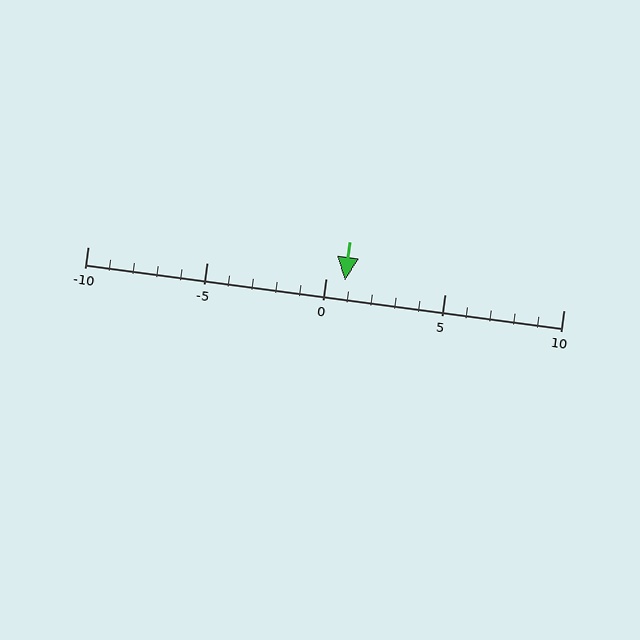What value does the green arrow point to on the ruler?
The green arrow points to approximately 1.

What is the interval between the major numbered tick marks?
The major tick marks are spaced 5 units apart.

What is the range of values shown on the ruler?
The ruler shows values from -10 to 10.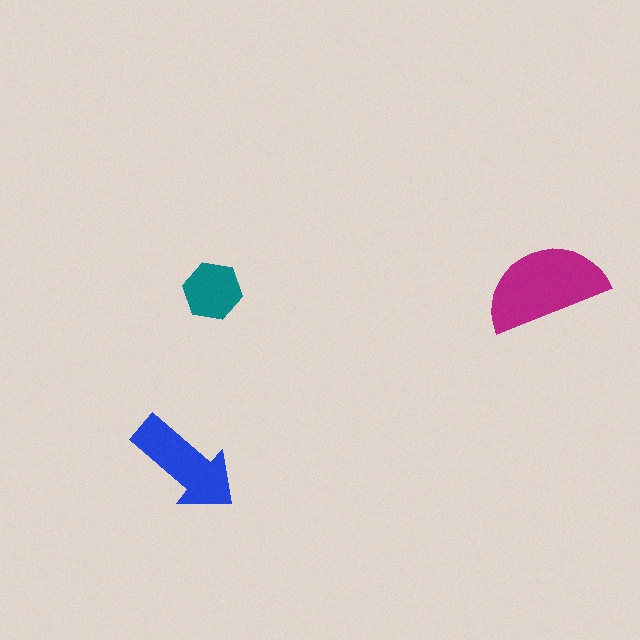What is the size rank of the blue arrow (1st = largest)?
2nd.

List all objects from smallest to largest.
The teal hexagon, the blue arrow, the magenta semicircle.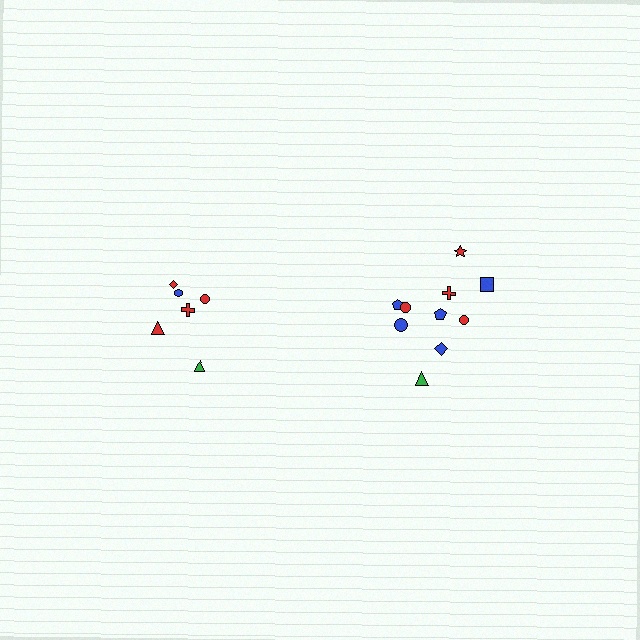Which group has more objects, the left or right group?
The right group.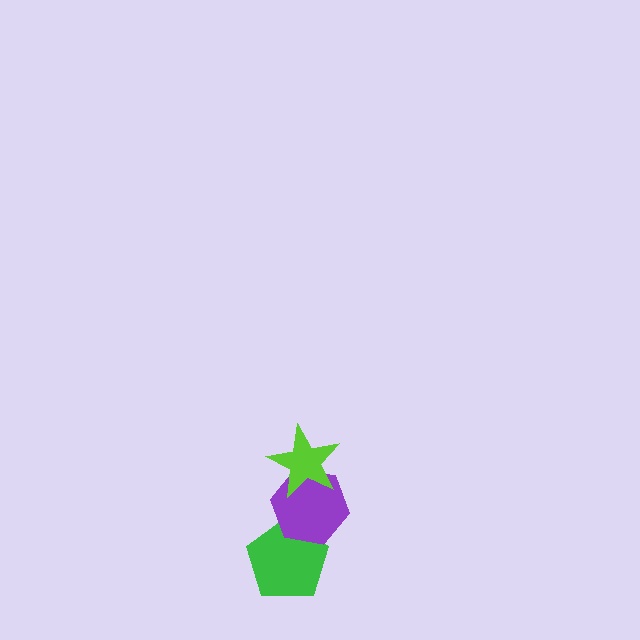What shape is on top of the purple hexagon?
The lime star is on top of the purple hexagon.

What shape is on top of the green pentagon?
The purple hexagon is on top of the green pentagon.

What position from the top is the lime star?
The lime star is 1st from the top.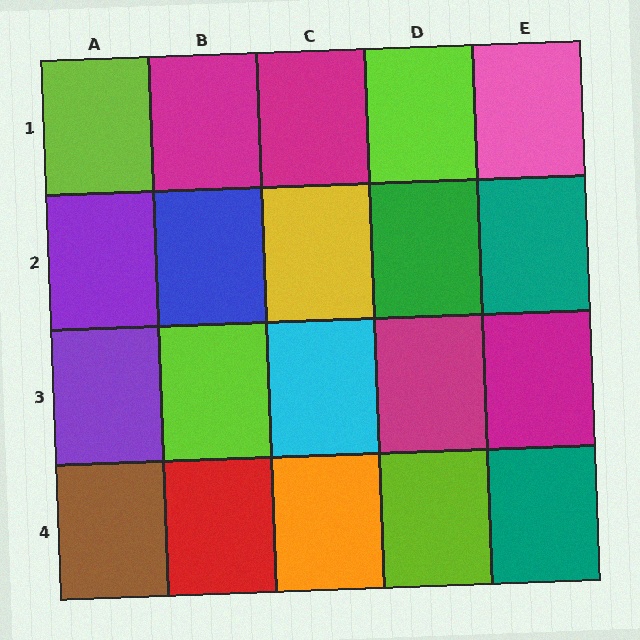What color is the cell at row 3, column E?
Magenta.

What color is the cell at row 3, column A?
Purple.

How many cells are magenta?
4 cells are magenta.